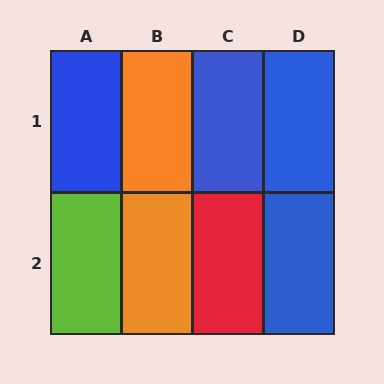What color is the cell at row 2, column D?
Blue.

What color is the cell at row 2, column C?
Red.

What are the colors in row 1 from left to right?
Blue, orange, blue, blue.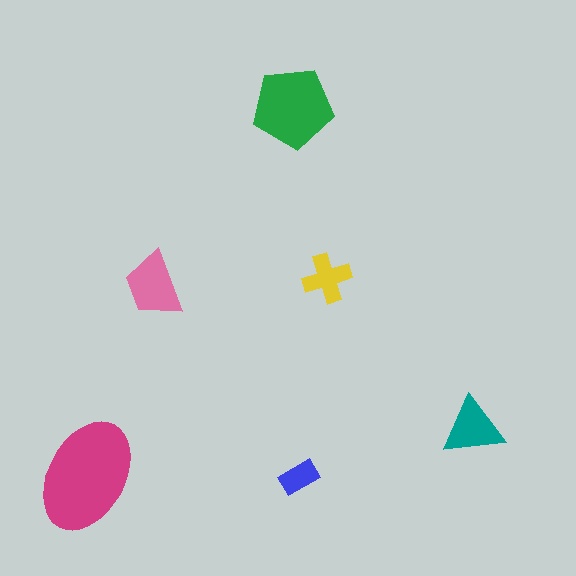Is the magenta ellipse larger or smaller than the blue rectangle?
Larger.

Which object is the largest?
The magenta ellipse.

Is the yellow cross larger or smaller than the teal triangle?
Smaller.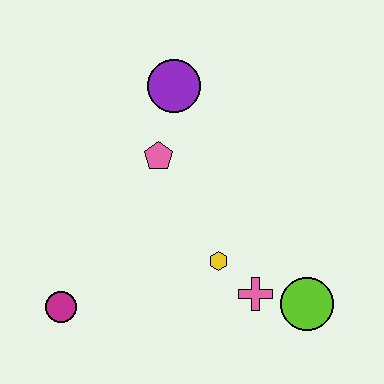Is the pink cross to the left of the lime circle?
Yes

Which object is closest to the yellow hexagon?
The pink cross is closest to the yellow hexagon.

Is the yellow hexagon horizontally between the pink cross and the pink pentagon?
Yes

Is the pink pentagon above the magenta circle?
Yes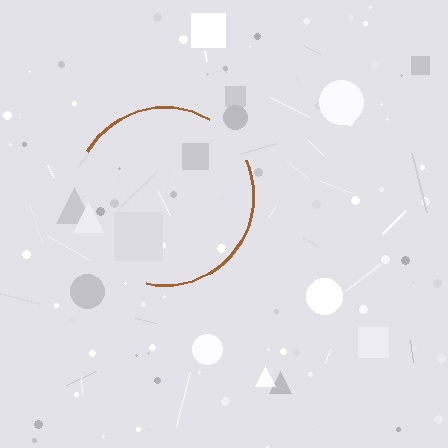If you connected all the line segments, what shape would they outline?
They would outline a circle.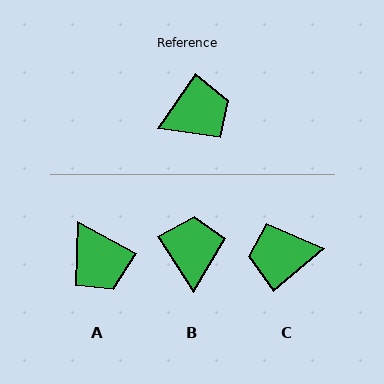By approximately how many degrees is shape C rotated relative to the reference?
Approximately 165 degrees counter-clockwise.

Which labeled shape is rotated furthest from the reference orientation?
C, about 165 degrees away.